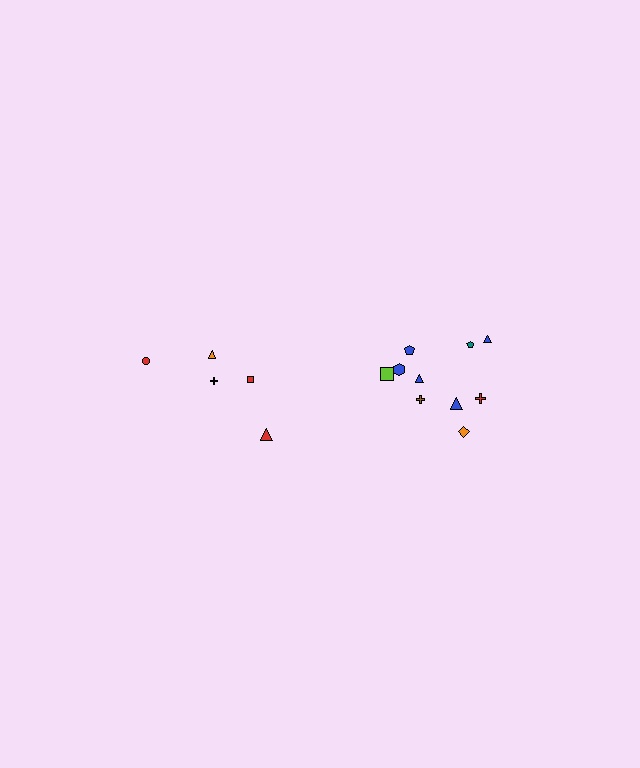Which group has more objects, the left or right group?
The right group.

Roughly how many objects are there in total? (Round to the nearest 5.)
Roughly 15 objects in total.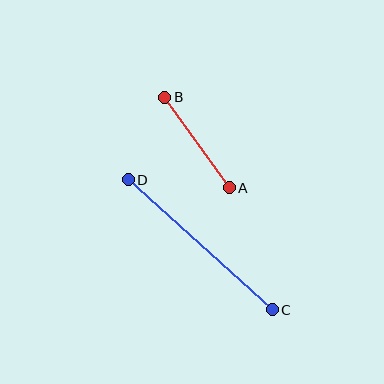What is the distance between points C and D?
The distance is approximately 194 pixels.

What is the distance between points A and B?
The distance is approximately 111 pixels.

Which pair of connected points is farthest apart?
Points C and D are farthest apart.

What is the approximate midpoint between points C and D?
The midpoint is at approximately (200, 245) pixels.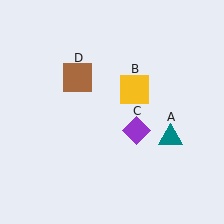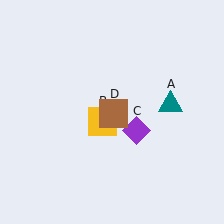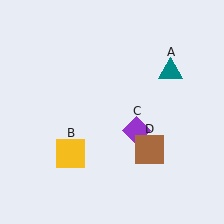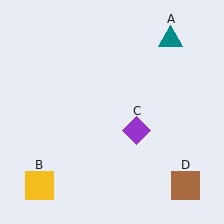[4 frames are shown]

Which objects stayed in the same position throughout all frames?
Purple diamond (object C) remained stationary.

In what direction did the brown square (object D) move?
The brown square (object D) moved down and to the right.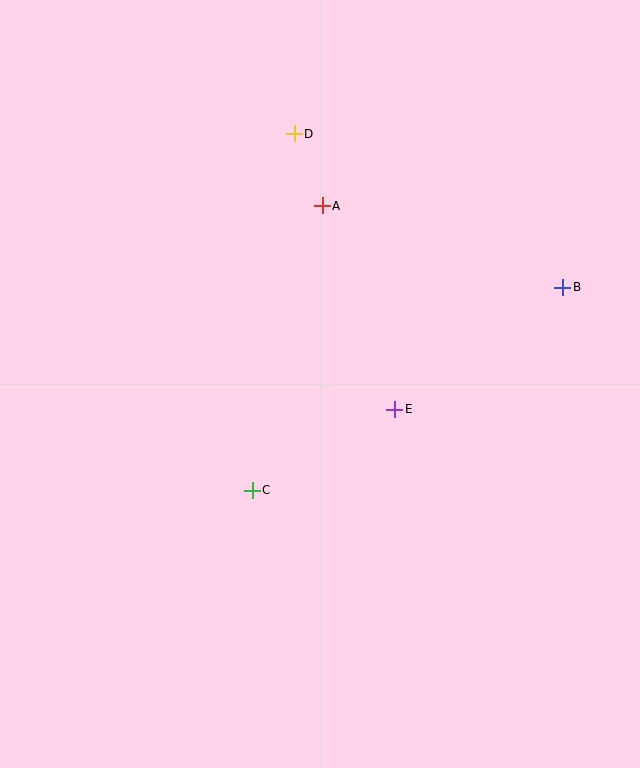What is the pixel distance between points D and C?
The distance between D and C is 359 pixels.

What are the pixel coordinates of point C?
Point C is at (252, 490).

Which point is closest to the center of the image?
Point E at (395, 409) is closest to the center.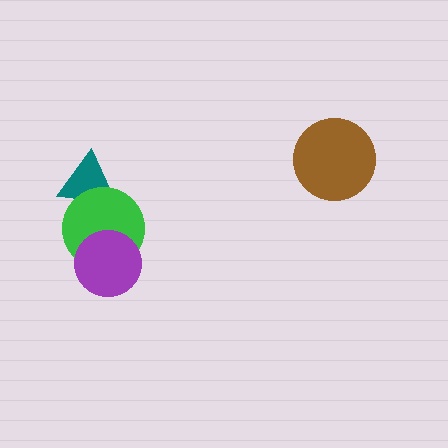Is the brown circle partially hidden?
No, no other shape covers it.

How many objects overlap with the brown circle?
0 objects overlap with the brown circle.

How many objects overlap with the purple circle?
1 object overlaps with the purple circle.